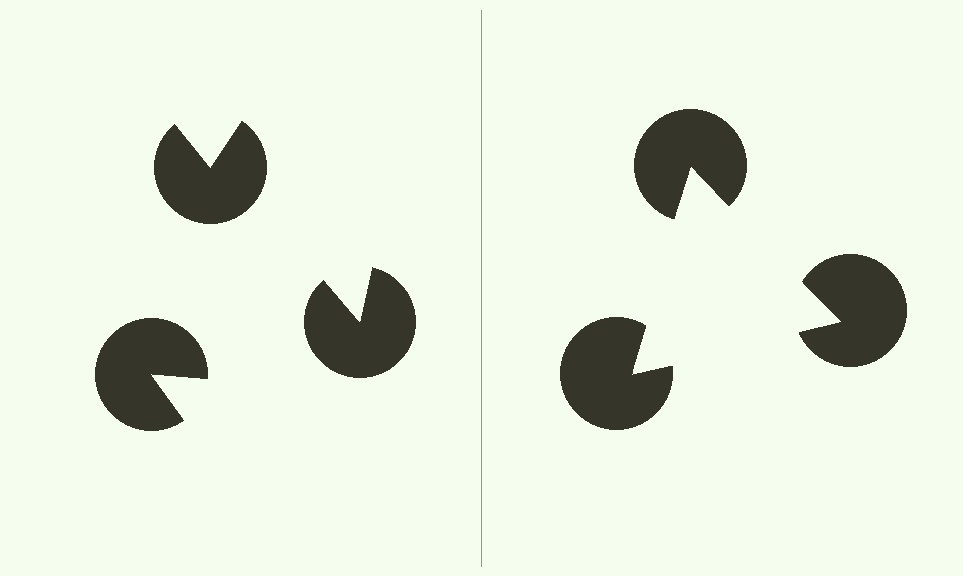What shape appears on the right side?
An illusory triangle.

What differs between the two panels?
The pac-man discs are positioned identically on both sides; only the wedge orientations differ. On the right they align to a triangle; on the left they are misaligned.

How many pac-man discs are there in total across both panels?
6 — 3 on each side.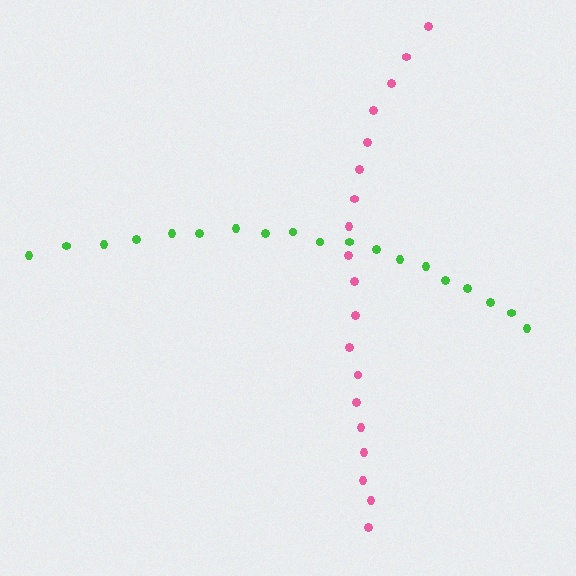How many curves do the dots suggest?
There are 2 distinct paths.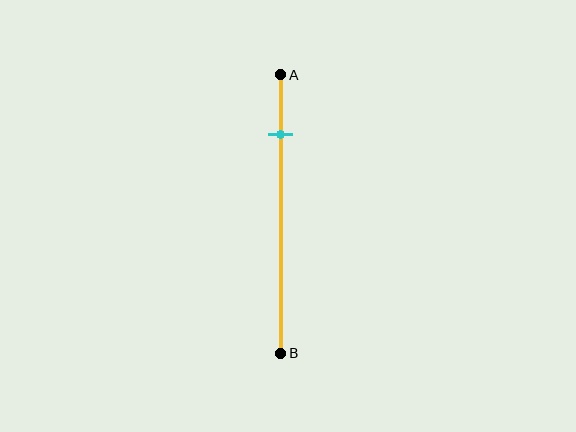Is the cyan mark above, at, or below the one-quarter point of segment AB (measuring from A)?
The cyan mark is above the one-quarter point of segment AB.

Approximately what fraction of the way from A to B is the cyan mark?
The cyan mark is approximately 20% of the way from A to B.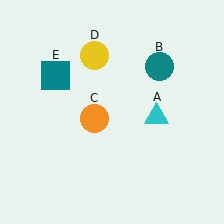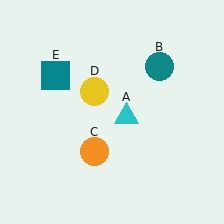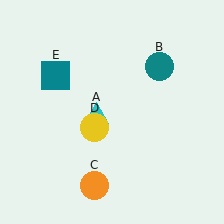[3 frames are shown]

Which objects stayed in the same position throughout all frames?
Teal circle (object B) and teal square (object E) remained stationary.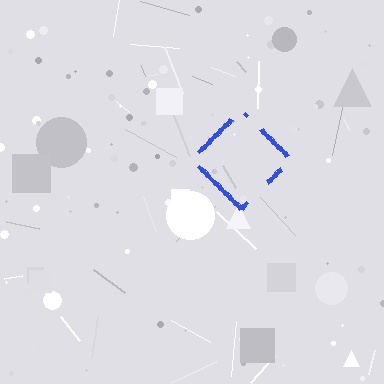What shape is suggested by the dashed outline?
The dashed outline suggests a diamond.